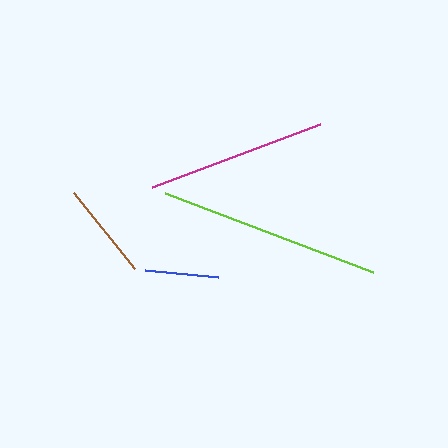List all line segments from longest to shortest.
From longest to shortest: lime, magenta, brown, blue.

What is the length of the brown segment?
The brown segment is approximately 98 pixels long.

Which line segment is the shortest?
The blue line is the shortest at approximately 73 pixels.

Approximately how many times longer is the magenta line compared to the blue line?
The magenta line is approximately 2.5 times the length of the blue line.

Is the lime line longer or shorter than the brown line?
The lime line is longer than the brown line.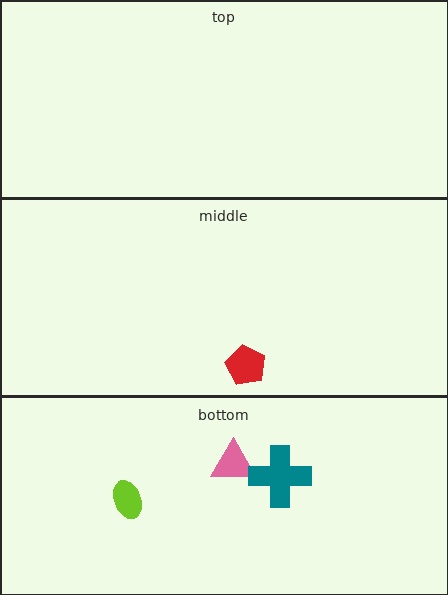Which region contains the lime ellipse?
The bottom region.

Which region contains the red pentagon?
The middle region.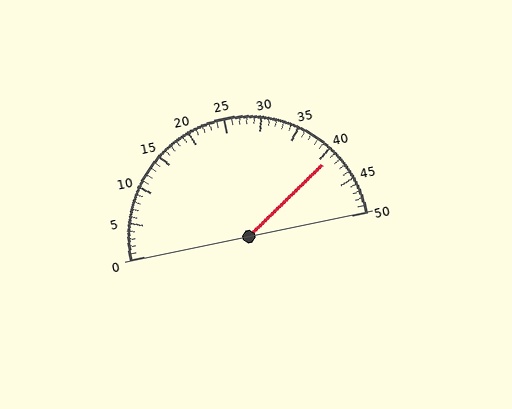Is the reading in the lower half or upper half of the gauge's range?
The reading is in the upper half of the range (0 to 50).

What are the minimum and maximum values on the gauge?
The gauge ranges from 0 to 50.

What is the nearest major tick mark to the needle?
The nearest major tick mark is 40.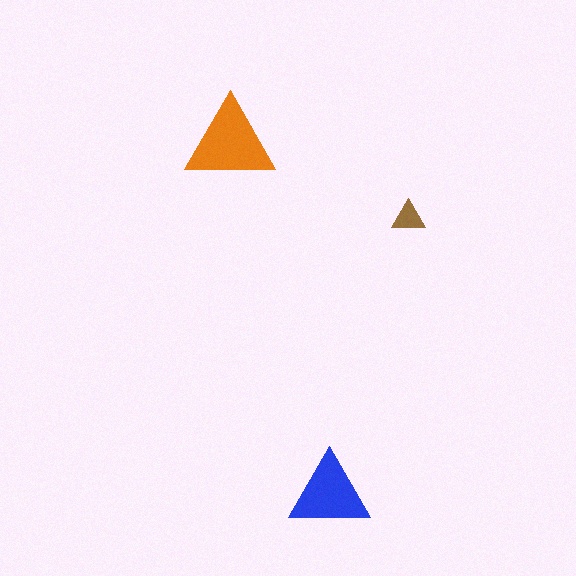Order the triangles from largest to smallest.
the orange one, the blue one, the brown one.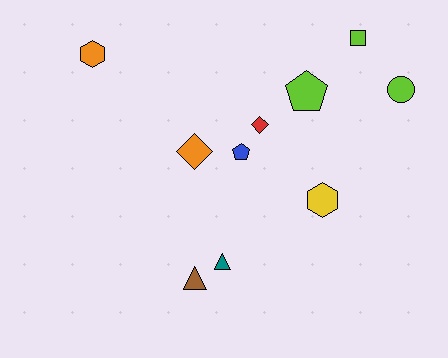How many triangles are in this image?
There are 2 triangles.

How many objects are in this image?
There are 10 objects.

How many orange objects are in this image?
There are 2 orange objects.